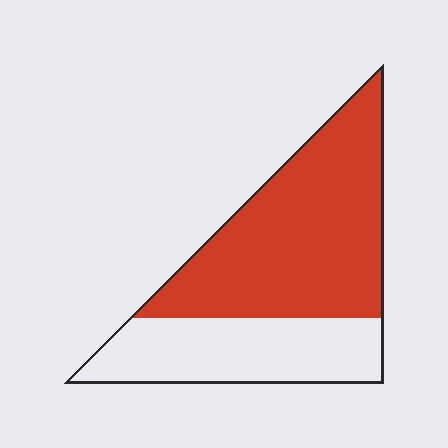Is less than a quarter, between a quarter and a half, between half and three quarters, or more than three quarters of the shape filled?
Between half and three quarters.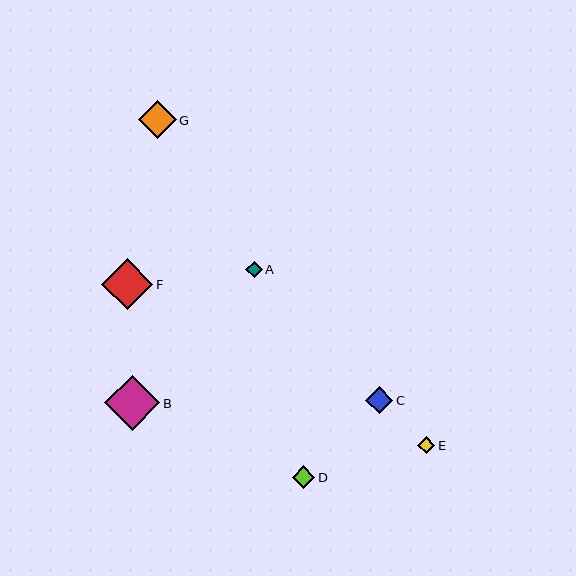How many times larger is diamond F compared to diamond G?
Diamond F is approximately 1.4 times the size of diamond G.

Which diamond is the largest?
Diamond B is the largest with a size of approximately 55 pixels.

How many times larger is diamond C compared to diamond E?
Diamond C is approximately 1.6 times the size of diamond E.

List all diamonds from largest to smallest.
From largest to smallest: B, F, G, C, D, E, A.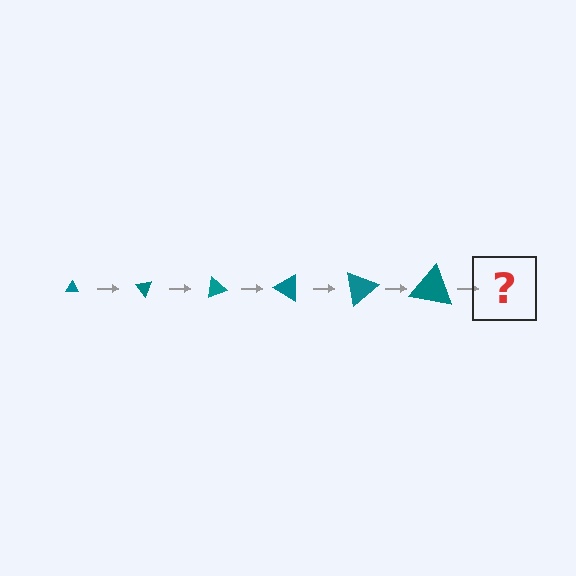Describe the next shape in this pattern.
It should be a triangle, larger than the previous one and rotated 300 degrees from the start.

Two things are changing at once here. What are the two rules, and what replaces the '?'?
The two rules are that the triangle grows larger each step and it rotates 50 degrees each step. The '?' should be a triangle, larger than the previous one and rotated 300 degrees from the start.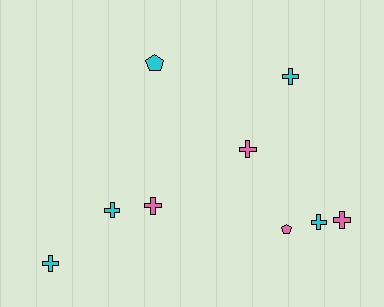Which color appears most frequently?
Cyan, with 5 objects.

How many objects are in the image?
There are 9 objects.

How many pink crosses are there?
There are 3 pink crosses.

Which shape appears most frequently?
Cross, with 7 objects.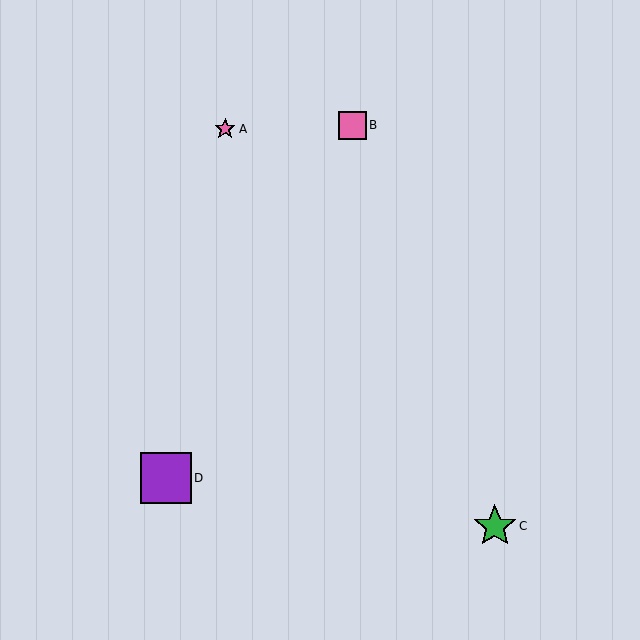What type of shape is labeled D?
Shape D is a purple square.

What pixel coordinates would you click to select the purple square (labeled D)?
Click at (166, 478) to select the purple square D.